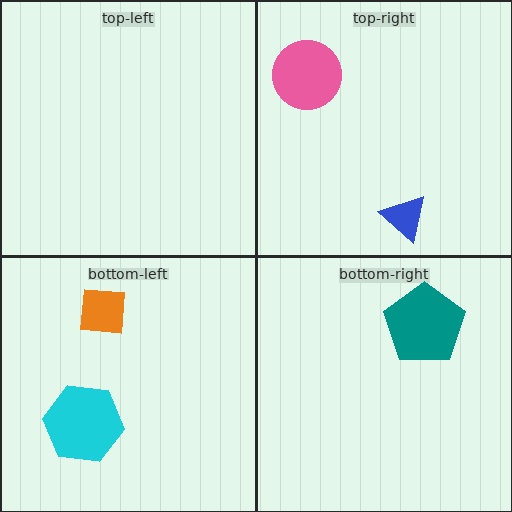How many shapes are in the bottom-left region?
2.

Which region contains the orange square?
The bottom-left region.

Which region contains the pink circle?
The top-right region.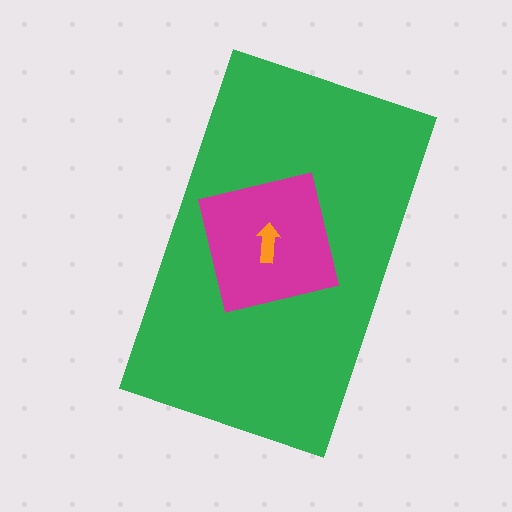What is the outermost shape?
The green rectangle.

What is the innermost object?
The orange arrow.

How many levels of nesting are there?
3.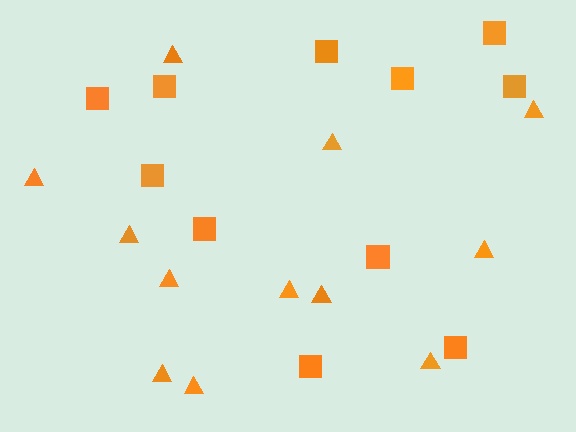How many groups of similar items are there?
There are 2 groups: one group of triangles (12) and one group of squares (11).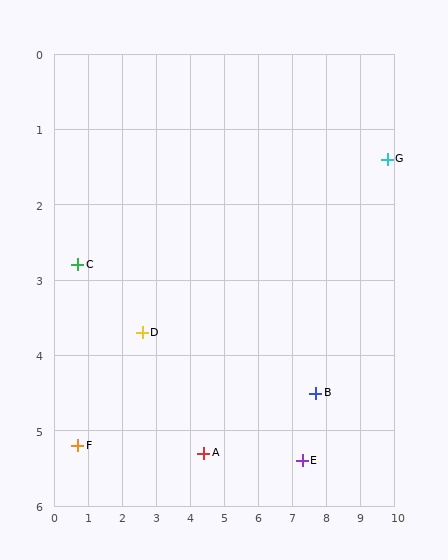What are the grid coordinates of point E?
Point E is at approximately (7.3, 5.4).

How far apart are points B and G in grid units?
Points B and G are about 3.7 grid units apart.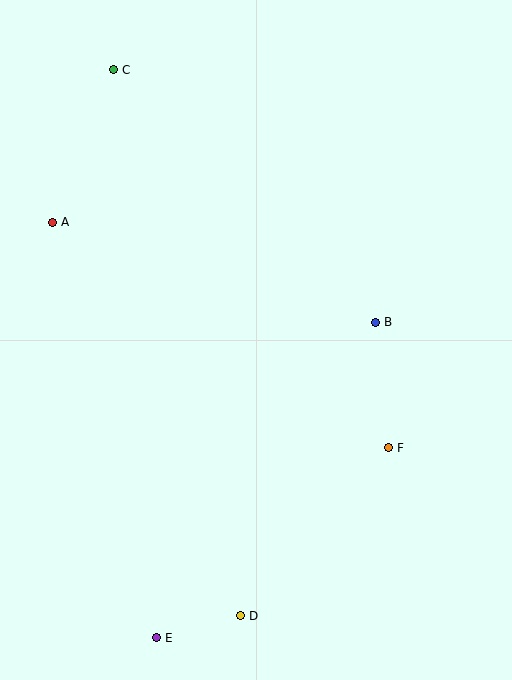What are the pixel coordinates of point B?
Point B is at (375, 322).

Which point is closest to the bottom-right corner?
Point F is closest to the bottom-right corner.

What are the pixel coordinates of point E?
Point E is at (156, 638).